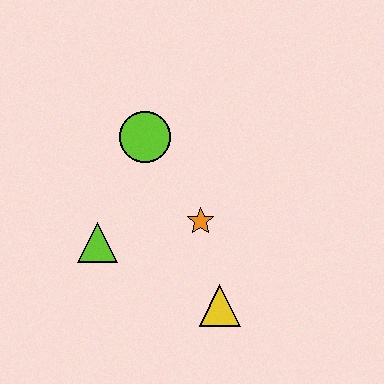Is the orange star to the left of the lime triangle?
No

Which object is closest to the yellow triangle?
The orange star is closest to the yellow triangle.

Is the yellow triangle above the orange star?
No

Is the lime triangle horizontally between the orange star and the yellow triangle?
No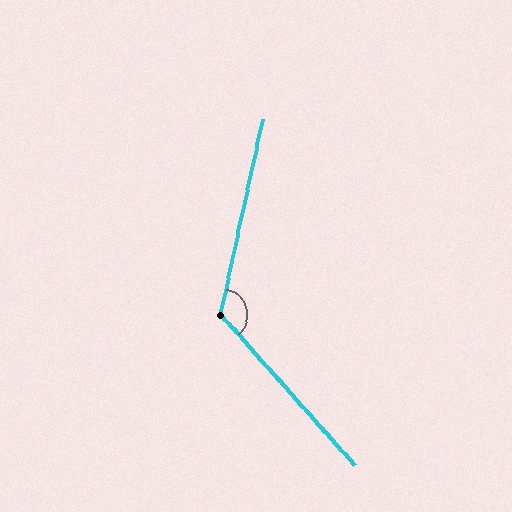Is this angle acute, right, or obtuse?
It is obtuse.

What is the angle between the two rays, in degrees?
Approximately 126 degrees.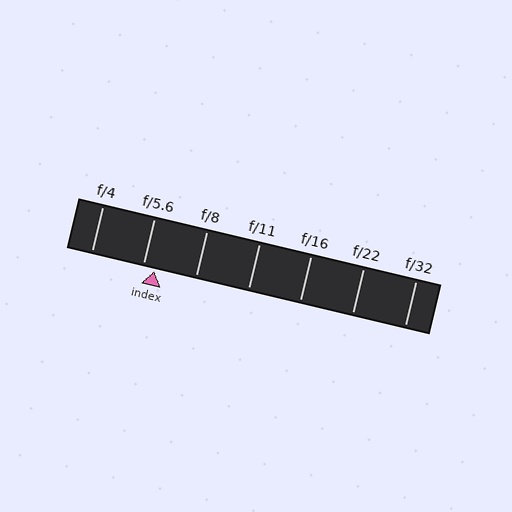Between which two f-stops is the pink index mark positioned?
The index mark is between f/5.6 and f/8.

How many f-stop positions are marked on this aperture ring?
There are 7 f-stop positions marked.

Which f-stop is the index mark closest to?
The index mark is closest to f/5.6.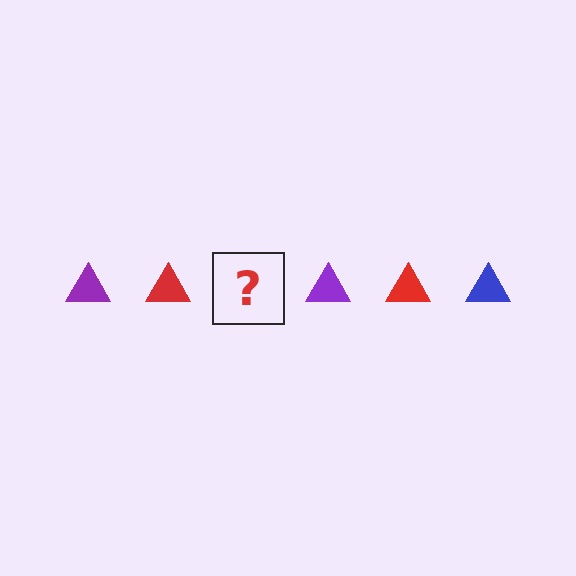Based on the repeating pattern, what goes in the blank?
The blank should be a blue triangle.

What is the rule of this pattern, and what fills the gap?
The rule is that the pattern cycles through purple, red, blue triangles. The gap should be filled with a blue triangle.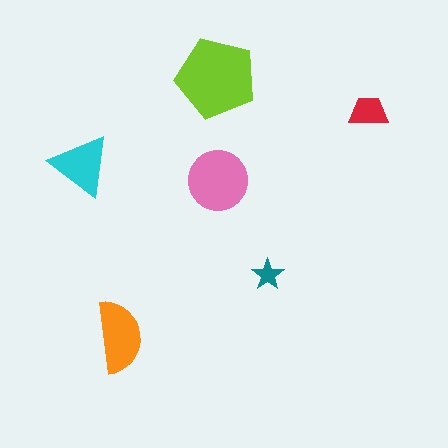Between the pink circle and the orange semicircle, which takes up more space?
The pink circle.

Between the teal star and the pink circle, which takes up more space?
The pink circle.